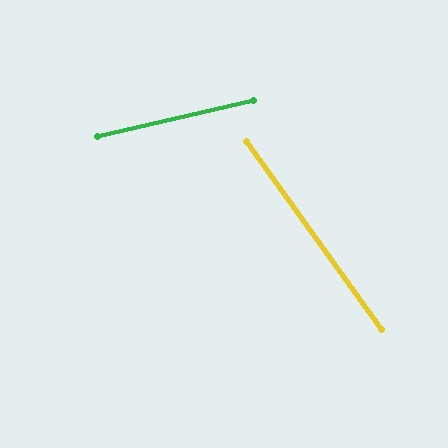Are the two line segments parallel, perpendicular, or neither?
Neither parallel nor perpendicular — they differ by about 68°.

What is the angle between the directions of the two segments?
Approximately 68 degrees.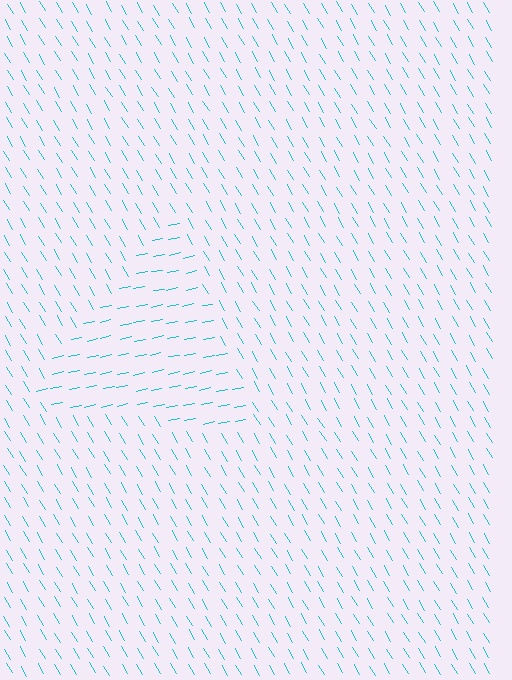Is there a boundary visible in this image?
Yes, there is a texture boundary formed by a change in line orientation.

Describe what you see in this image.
The image is filled with small cyan line segments. A triangle region in the image has lines oriented differently from the surrounding lines, creating a visible texture boundary.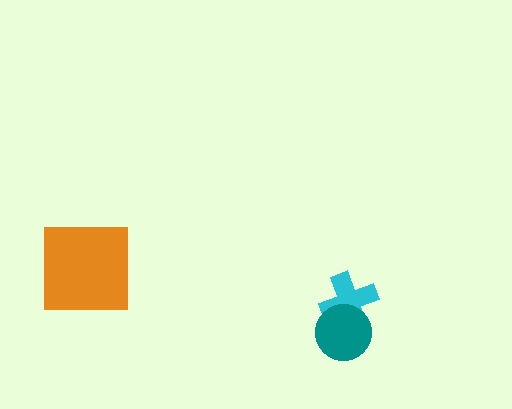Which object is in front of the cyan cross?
The teal circle is in front of the cyan cross.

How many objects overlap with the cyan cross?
1 object overlaps with the cyan cross.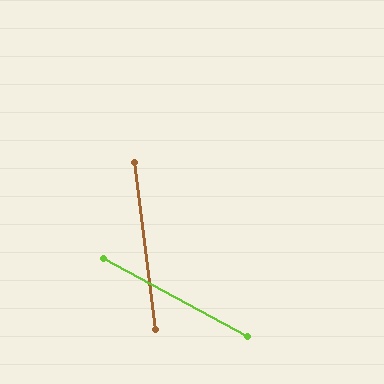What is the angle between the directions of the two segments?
Approximately 55 degrees.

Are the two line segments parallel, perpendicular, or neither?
Neither parallel nor perpendicular — they differ by about 55°.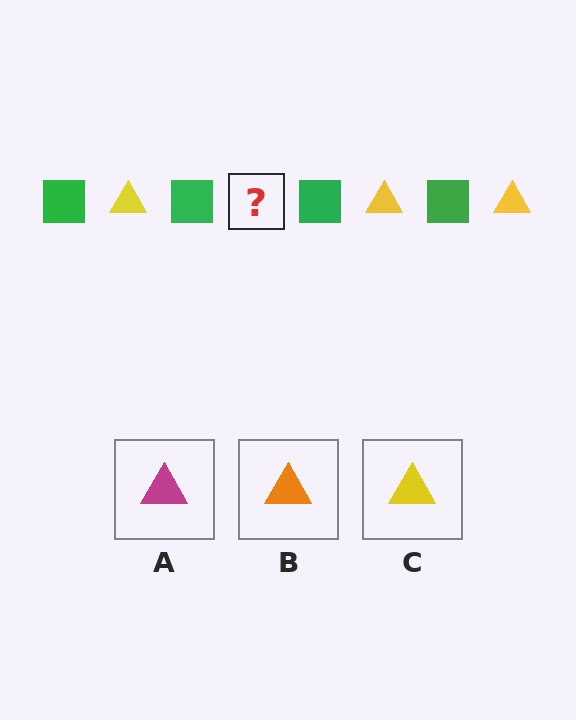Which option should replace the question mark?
Option C.